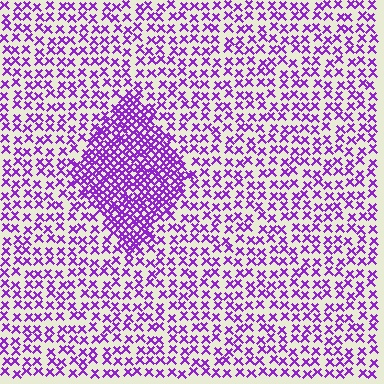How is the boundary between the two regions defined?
The boundary is defined by a change in element density (approximately 2.3x ratio). All elements are the same color, size, and shape.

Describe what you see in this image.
The image contains small purple elements arranged at two different densities. A diamond-shaped region is visible where the elements are more densely packed than the surrounding area.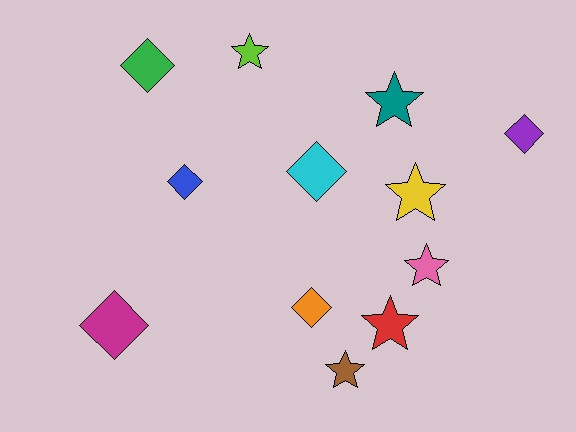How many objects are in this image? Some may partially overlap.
There are 12 objects.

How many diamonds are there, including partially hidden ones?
There are 6 diamonds.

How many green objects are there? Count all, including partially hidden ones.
There is 1 green object.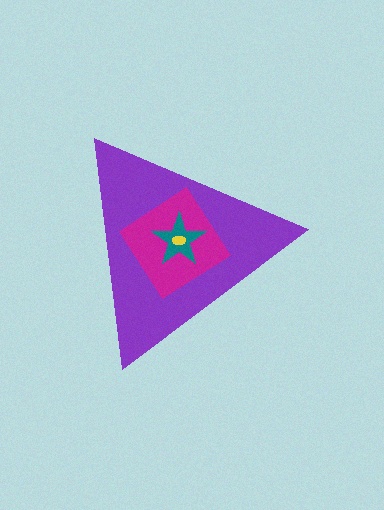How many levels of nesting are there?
4.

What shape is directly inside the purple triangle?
The magenta diamond.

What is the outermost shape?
The purple triangle.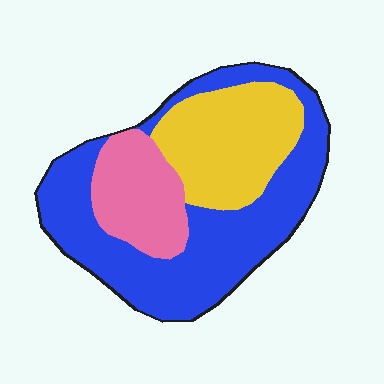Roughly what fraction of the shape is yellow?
Yellow takes up about one quarter (1/4) of the shape.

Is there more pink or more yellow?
Yellow.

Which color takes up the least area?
Pink, at roughly 20%.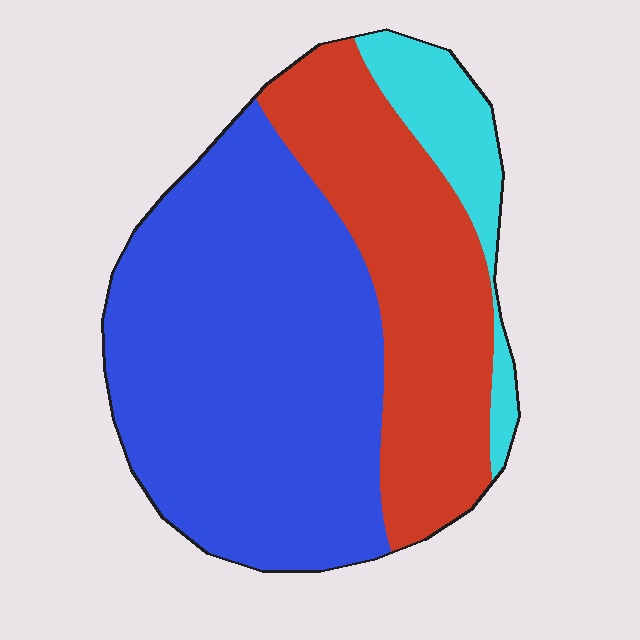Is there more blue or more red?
Blue.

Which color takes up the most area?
Blue, at roughly 55%.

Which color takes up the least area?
Cyan, at roughly 10%.